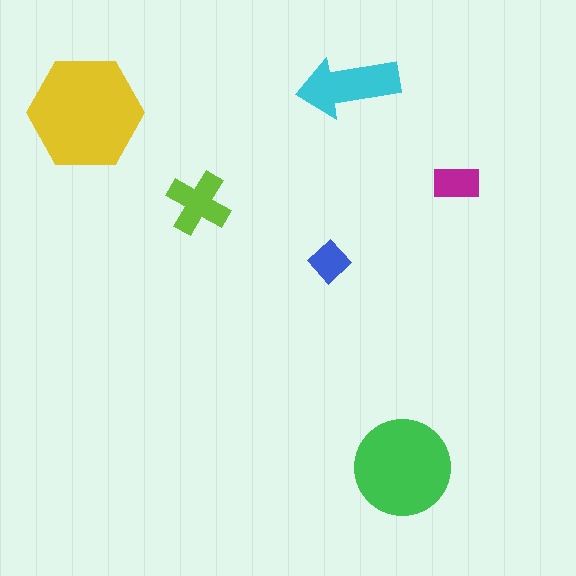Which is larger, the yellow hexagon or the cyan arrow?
The yellow hexagon.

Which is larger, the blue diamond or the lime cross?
The lime cross.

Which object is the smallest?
The blue diamond.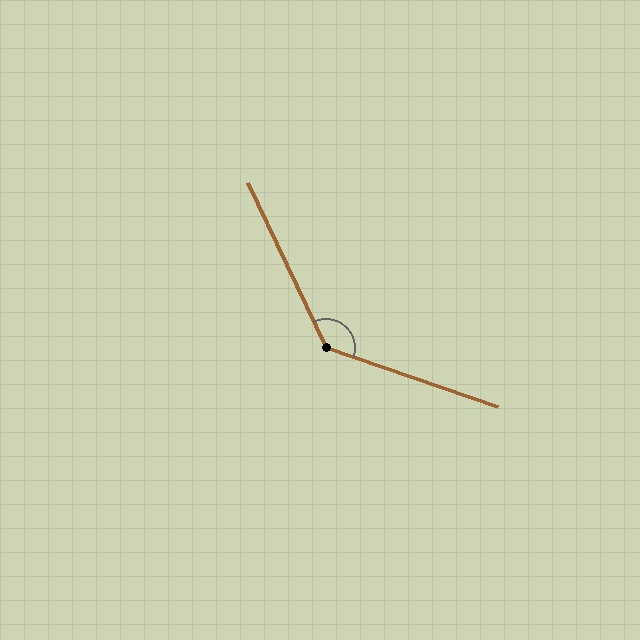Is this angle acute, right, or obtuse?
It is obtuse.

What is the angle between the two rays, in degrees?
Approximately 134 degrees.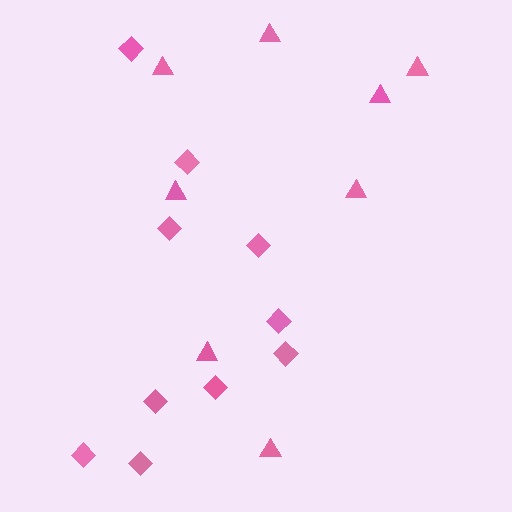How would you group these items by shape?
There are 2 groups: one group of triangles (8) and one group of diamonds (10).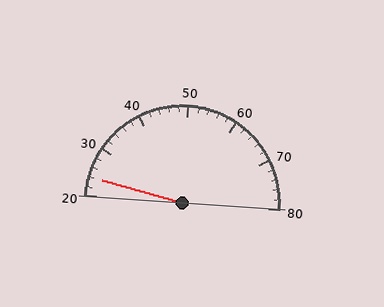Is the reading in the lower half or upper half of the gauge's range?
The reading is in the lower half of the range (20 to 80).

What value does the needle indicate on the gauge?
The needle indicates approximately 24.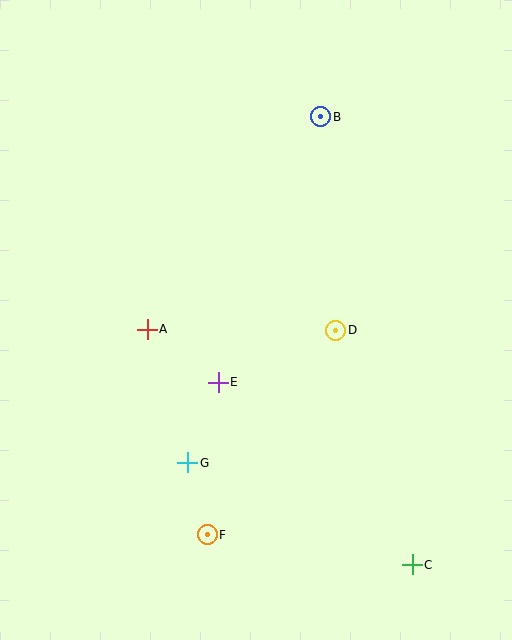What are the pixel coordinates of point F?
Point F is at (207, 535).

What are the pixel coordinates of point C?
Point C is at (412, 565).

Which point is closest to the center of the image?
Point E at (218, 382) is closest to the center.